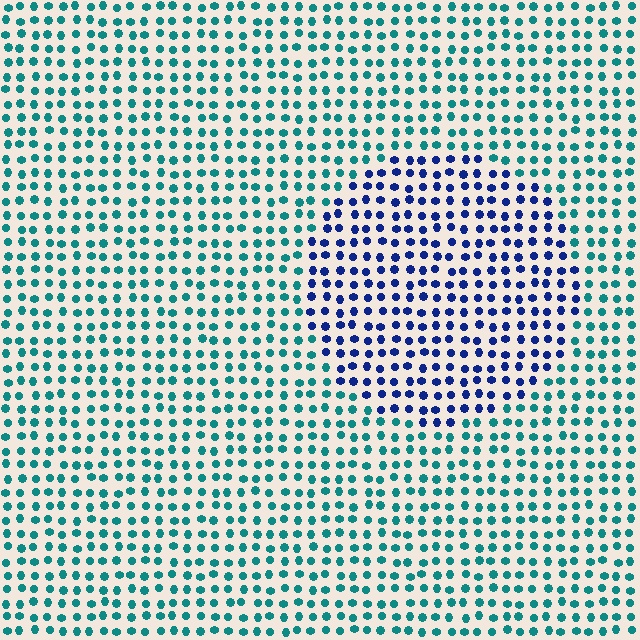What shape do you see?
I see a circle.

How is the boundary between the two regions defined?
The boundary is defined purely by a slight shift in hue (about 52 degrees). Spacing, size, and orientation are identical on both sides.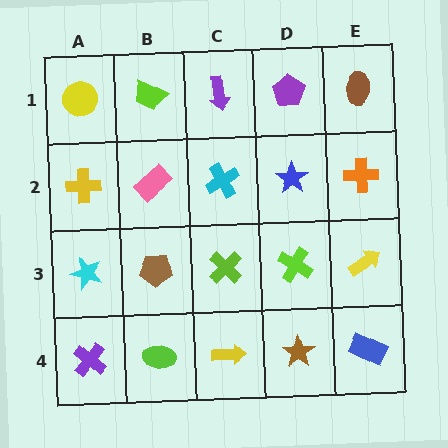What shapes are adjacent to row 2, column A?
A yellow circle (row 1, column A), a cyan star (row 3, column A), a pink rectangle (row 2, column B).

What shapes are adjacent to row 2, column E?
A brown ellipse (row 1, column E), a yellow arrow (row 3, column E), a blue star (row 2, column D).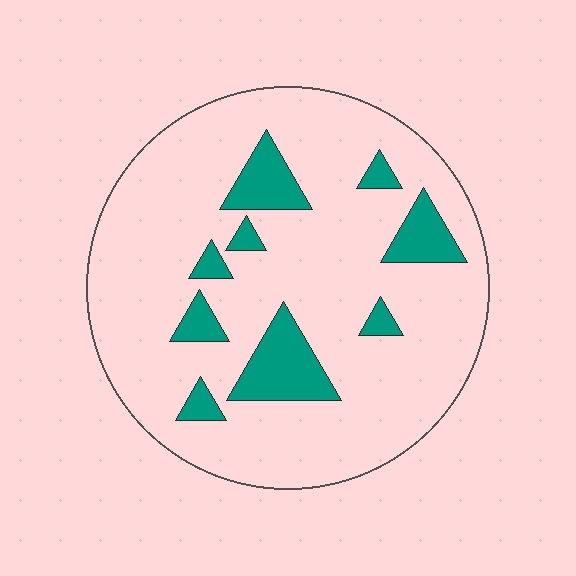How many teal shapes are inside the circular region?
9.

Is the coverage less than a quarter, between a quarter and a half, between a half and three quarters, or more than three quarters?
Less than a quarter.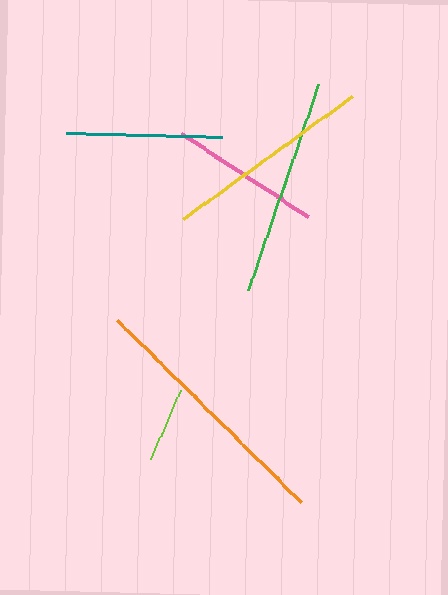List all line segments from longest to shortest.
From longest to shortest: orange, green, yellow, teal, pink, lime.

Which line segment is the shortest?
The lime line is the shortest at approximately 75 pixels.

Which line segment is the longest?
The orange line is the longest at approximately 258 pixels.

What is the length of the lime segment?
The lime segment is approximately 75 pixels long.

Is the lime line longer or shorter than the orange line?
The orange line is longer than the lime line.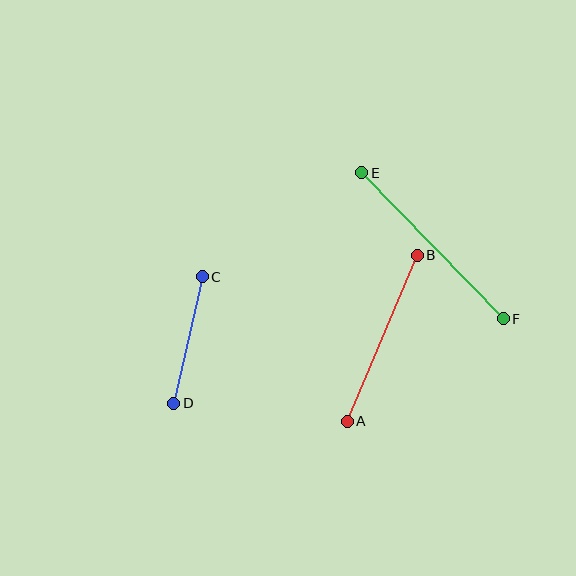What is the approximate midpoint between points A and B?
The midpoint is at approximately (382, 338) pixels.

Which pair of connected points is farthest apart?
Points E and F are farthest apart.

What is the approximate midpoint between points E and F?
The midpoint is at approximately (433, 246) pixels.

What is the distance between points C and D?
The distance is approximately 130 pixels.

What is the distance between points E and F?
The distance is approximately 204 pixels.